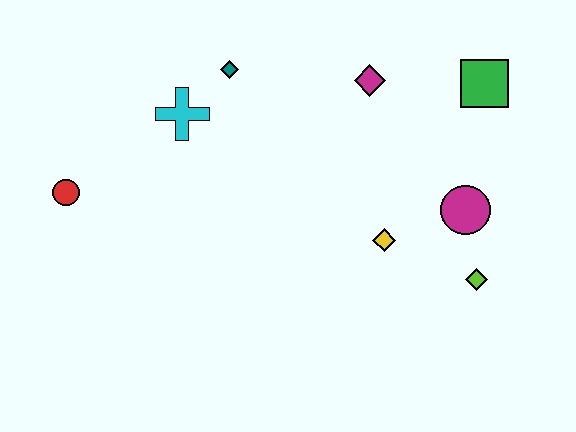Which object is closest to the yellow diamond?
The magenta circle is closest to the yellow diamond.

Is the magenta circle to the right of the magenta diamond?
Yes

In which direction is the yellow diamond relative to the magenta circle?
The yellow diamond is to the left of the magenta circle.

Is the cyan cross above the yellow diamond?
Yes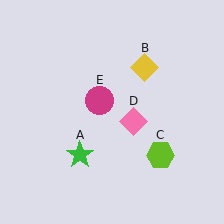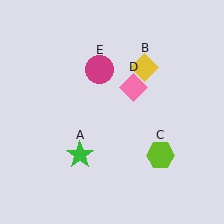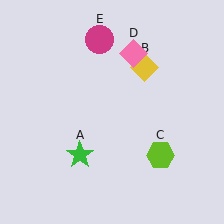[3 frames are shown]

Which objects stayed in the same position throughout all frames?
Green star (object A) and yellow diamond (object B) and lime hexagon (object C) remained stationary.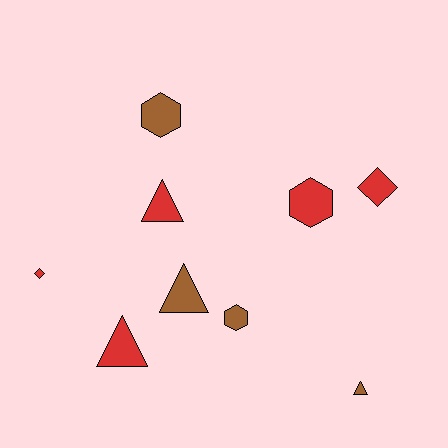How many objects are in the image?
There are 9 objects.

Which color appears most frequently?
Red, with 5 objects.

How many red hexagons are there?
There is 1 red hexagon.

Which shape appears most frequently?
Triangle, with 4 objects.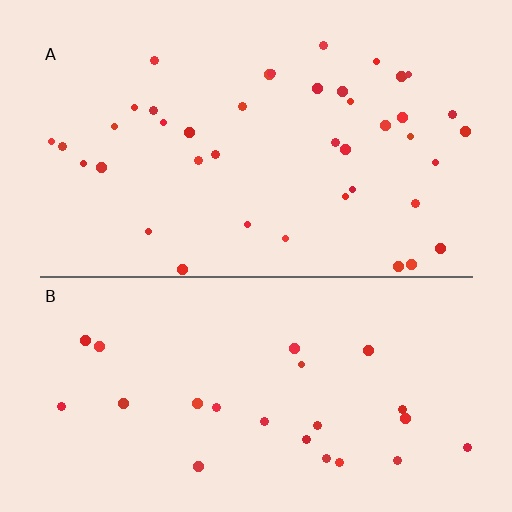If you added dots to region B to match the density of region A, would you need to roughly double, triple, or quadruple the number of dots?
Approximately double.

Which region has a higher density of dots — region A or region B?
A (the top).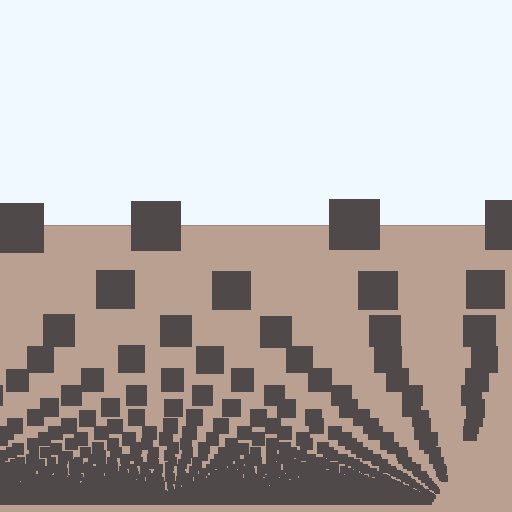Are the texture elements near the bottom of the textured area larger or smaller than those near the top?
Smaller. The gradient is inverted — elements near the bottom are smaller and denser.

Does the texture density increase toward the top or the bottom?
Density increases toward the bottom.